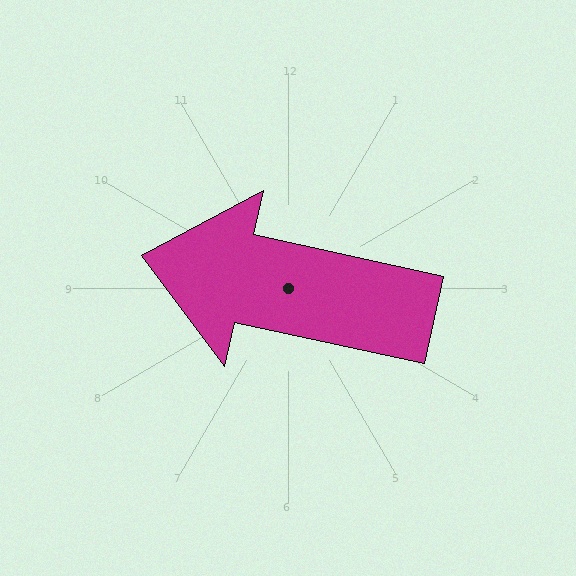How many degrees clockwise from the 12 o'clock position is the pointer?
Approximately 282 degrees.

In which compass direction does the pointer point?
West.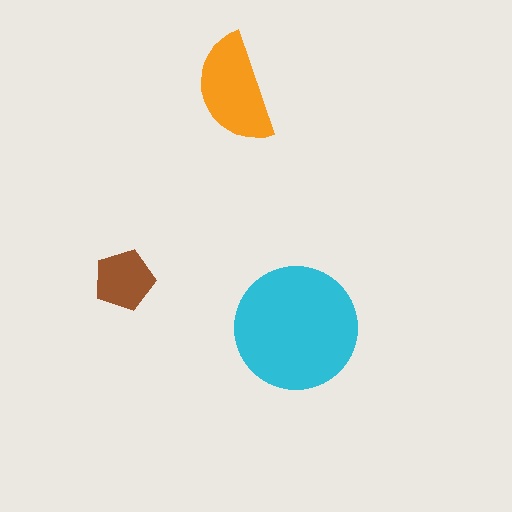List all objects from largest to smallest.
The cyan circle, the orange semicircle, the brown pentagon.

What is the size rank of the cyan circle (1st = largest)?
1st.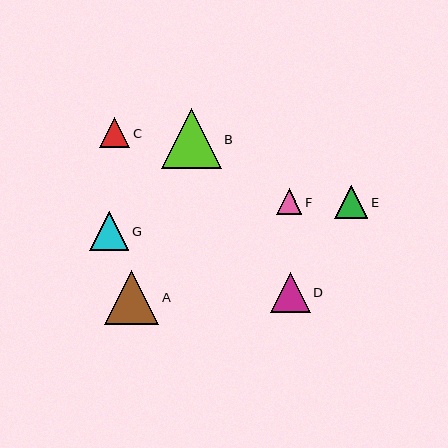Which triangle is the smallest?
Triangle F is the smallest with a size of approximately 25 pixels.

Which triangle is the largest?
Triangle B is the largest with a size of approximately 60 pixels.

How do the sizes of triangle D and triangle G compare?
Triangle D and triangle G are approximately the same size.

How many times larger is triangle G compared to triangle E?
Triangle G is approximately 1.2 times the size of triangle E.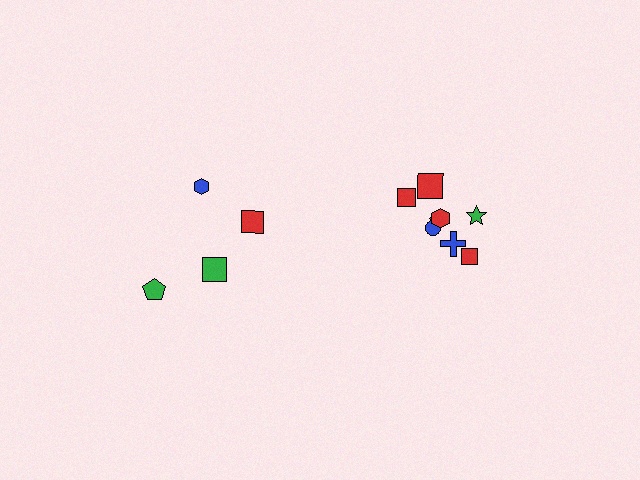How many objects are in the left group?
There are 4 objects.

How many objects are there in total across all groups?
There are 12 objects.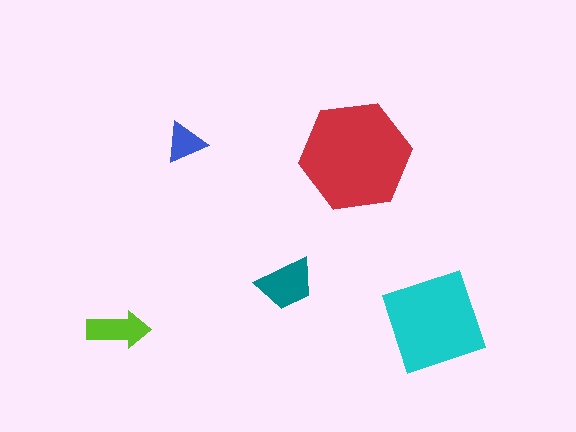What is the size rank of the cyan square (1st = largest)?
2nd.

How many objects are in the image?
There are 5 objects in the image.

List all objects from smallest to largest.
The blue triangle, the lime arrow, the teal trapezoid, the cyan square, the red hexagon.